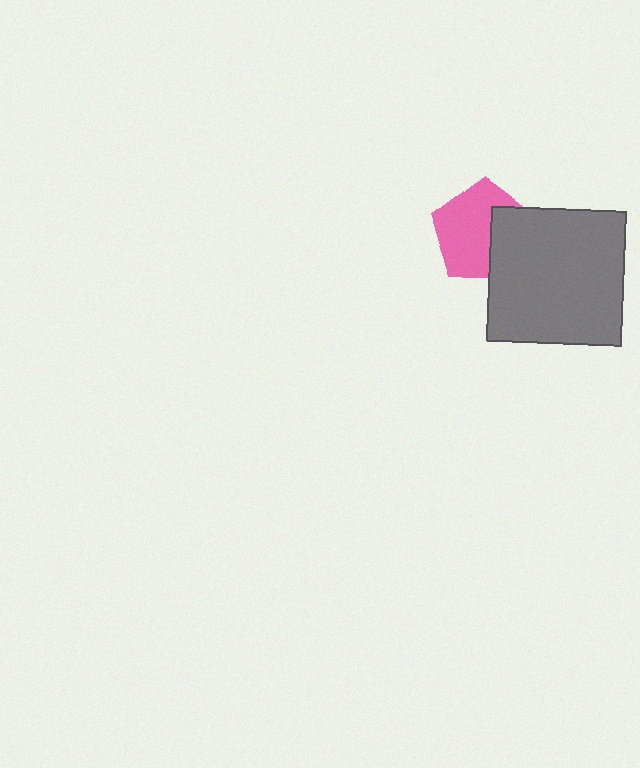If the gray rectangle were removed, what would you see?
You would see the complete pink pentagon.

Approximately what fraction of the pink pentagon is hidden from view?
Roughly 36% of the pink pentagon is hidden behind the gray rectangle.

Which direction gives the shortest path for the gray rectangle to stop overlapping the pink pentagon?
Moving right gives the shortest separation.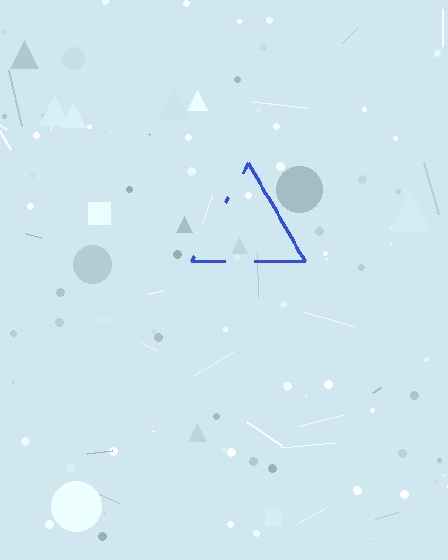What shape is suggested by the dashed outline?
The dashed outline suggests a triangle.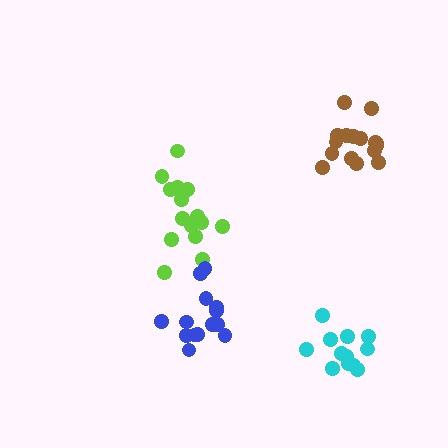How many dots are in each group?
Group 1: 15 dots, Group 2: 14 dots, Group 3: 12 dots, Group 4: 16 dots (57 total).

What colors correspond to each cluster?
The clusters are colored: lime, blue, cyan, brown.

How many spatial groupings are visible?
There are 4 spatial groupings.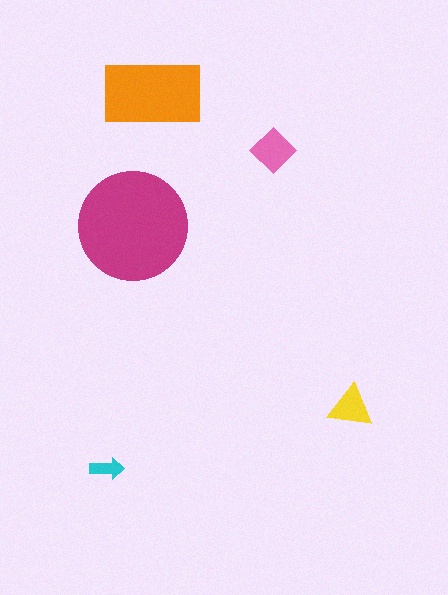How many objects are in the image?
There are 5 objects in the image.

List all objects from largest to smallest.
The magenta circle, the orange rectangle, the pink diamond, the yellow triangle, the cyan arrow.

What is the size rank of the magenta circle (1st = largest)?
1st.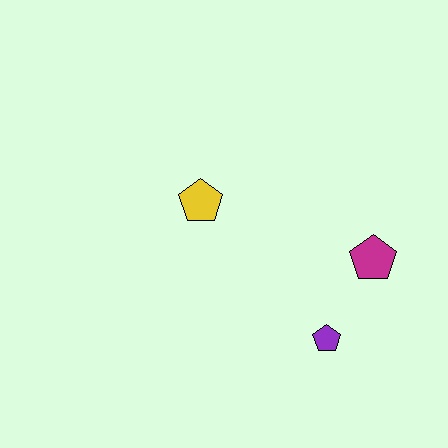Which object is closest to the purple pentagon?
The magenta pentagon is closest to the purple pentagon.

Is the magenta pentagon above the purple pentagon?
Yes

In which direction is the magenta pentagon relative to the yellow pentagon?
The magenta pentagon is to the right of the yellow pentagon.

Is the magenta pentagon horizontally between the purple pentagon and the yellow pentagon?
No